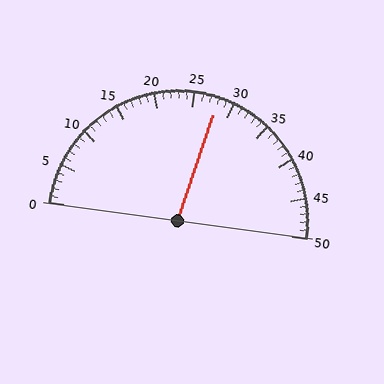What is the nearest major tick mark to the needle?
The nearest major tick mark is 30.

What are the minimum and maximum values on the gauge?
The gauge ranges from 0 to 50.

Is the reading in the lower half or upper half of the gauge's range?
The reading is in the upper half of the range (0 to 50).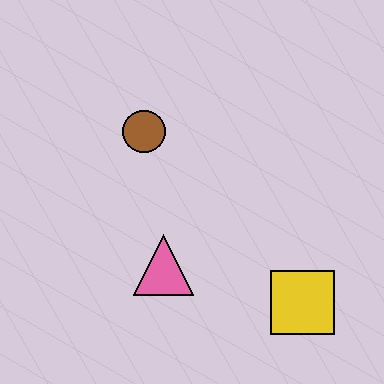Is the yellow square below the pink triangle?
Yes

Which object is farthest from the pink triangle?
The yellow square is farthest from the pink triangle.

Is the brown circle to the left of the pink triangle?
Yes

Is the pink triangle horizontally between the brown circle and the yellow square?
Yes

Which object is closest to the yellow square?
The pink triangle is closest to the yellow square.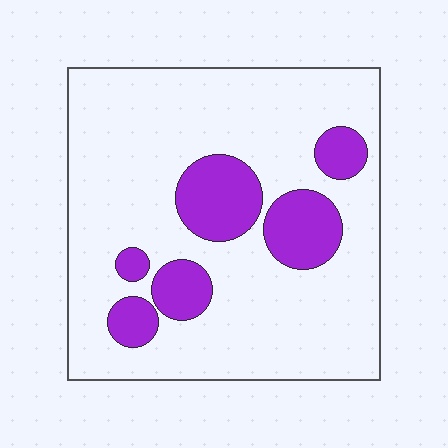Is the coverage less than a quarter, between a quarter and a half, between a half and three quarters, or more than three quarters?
Less than a quarter.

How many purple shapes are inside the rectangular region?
6.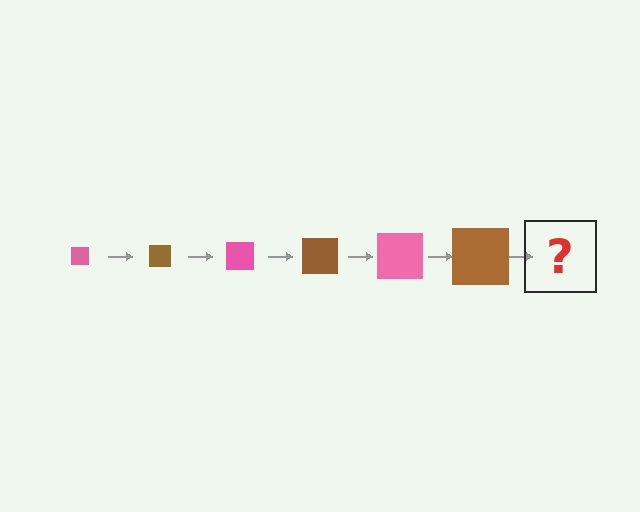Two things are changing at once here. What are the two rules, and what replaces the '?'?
The two rules are that the square grows larger each step and the color cycles through pink and brown. The '?' should be a pink square, larger than the previous one.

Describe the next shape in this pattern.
It should be a pink square, larger than the previous one.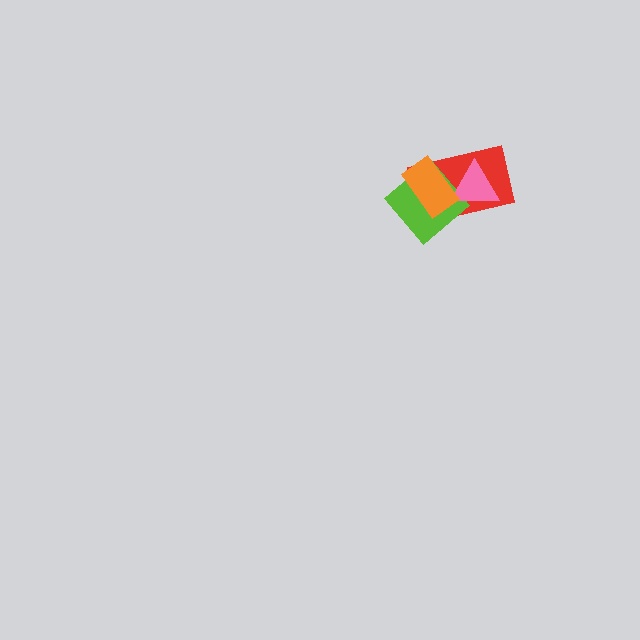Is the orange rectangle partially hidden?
No, no other shape covers it.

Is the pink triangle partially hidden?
Yes, it is partially covered by another shape.